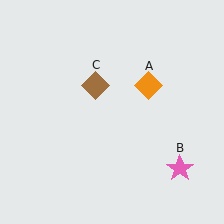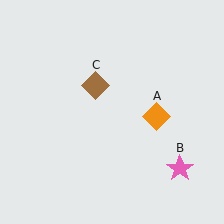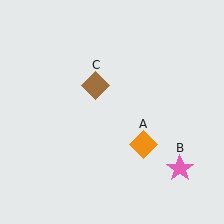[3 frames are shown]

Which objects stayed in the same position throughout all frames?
Pink star (object B) and brown diamond (object C) remained stationary.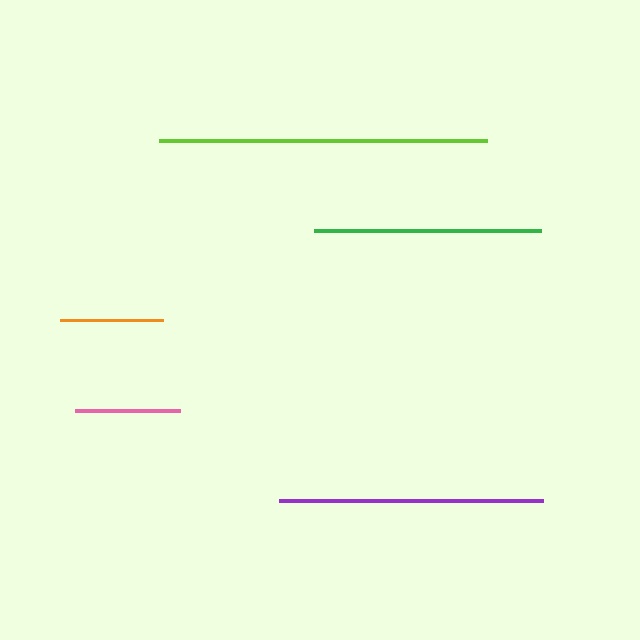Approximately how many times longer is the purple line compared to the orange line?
The purple line is approximately 2.6 times the length of the orange line.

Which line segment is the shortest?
The orange line is the shortest at approximately 103 pixels.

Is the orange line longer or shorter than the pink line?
The pink line is longer than the orange line.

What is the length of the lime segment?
The lime segment is approximately 327 pixels long.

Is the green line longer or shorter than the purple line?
The purple line is longer than the green line.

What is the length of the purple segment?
The purple segment is approximately 263 pixels long.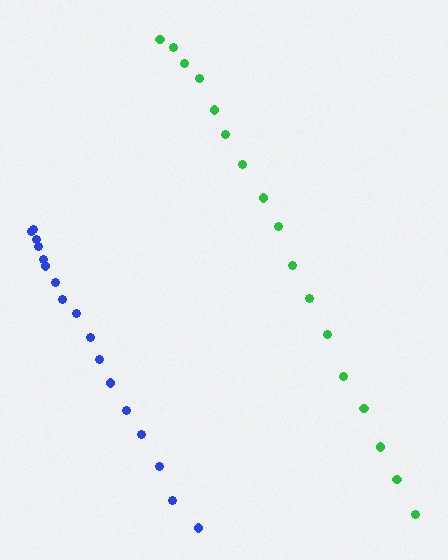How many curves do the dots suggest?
There are 2 distinct paths.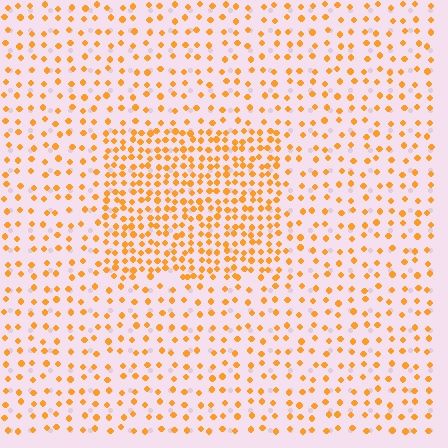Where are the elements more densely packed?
The elements are more densely packed inside the rectangle boundary.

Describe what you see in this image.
The image contains small orange elements arranged at two different densities. A rectangle-shaped region is visible where the elements are more densely packed than the surrounding area.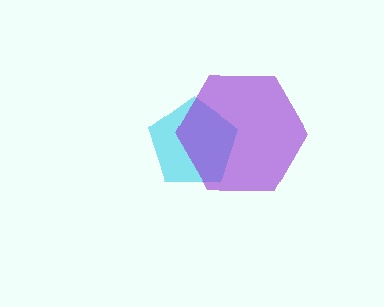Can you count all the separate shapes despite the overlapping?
Yes, there are 2 separate shapes.